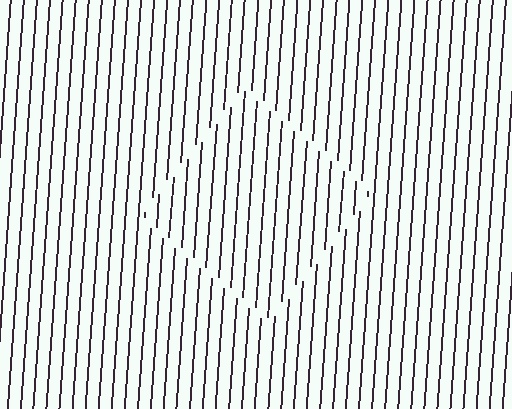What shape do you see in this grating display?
An illusory square. The interior of the shape contains the same grating, shifted by half a period — the contour is defined by the phase discontinuity where line-ends from the inner and outer gratings abut.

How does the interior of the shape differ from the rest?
The interior of the shape contains the same grating, shifted by half a period — the contour is defined by the phase discontinuity where line-ends from the inner and outer gratings abut.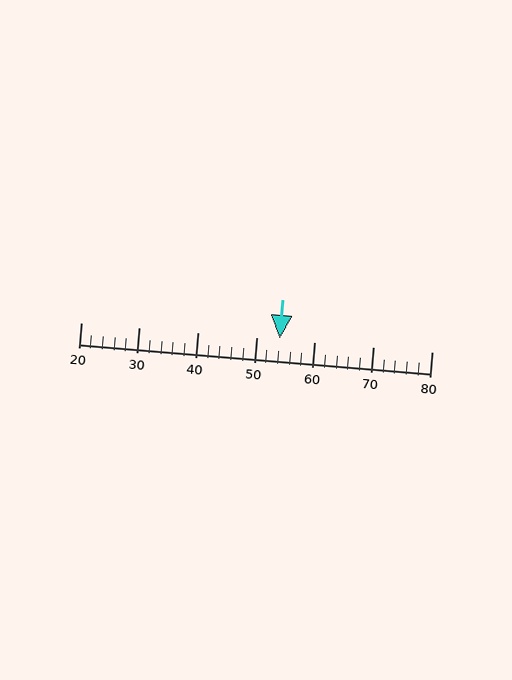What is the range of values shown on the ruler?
The ruler shows values from 20 to 80.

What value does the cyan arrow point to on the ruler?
The cyan arrow points to approximately 54.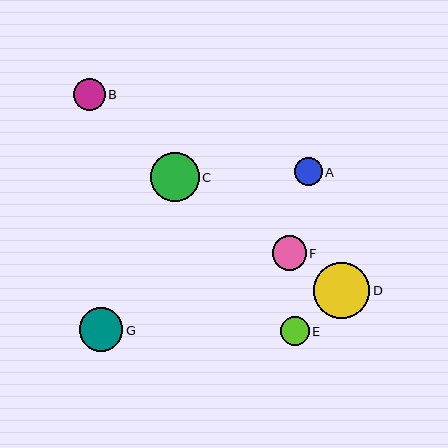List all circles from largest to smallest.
From largest to smallest: D, C, G, F, B, E, A.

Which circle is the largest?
Circle D is the largest with a size of approximately 56 pixels.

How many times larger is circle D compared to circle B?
Circle D is approximately 1.8 times the size of circle B.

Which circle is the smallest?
Circle A is the smallest with a size of approximately 28 pixels.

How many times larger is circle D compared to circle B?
Circle D is approximately 1.8 times the size of circle B.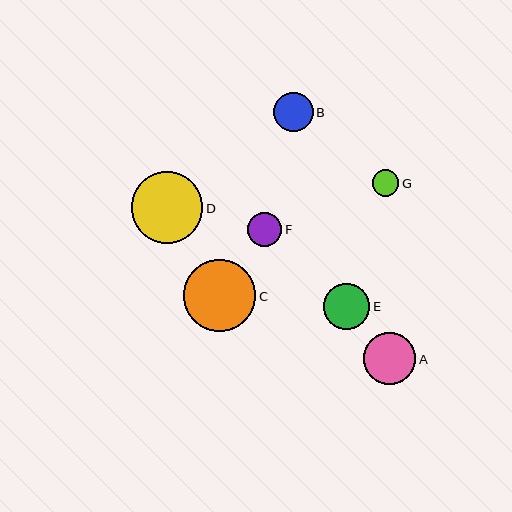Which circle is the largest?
Circle C is the largest with a size of approximately 72 pixels.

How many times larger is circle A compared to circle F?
Circle A is approximately 1.5 times the size of circle F.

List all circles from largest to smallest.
From largest to smallest: C, D, A, E, B, F, G.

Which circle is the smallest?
Circle G is the smallest with a size of approximately 27 pixels.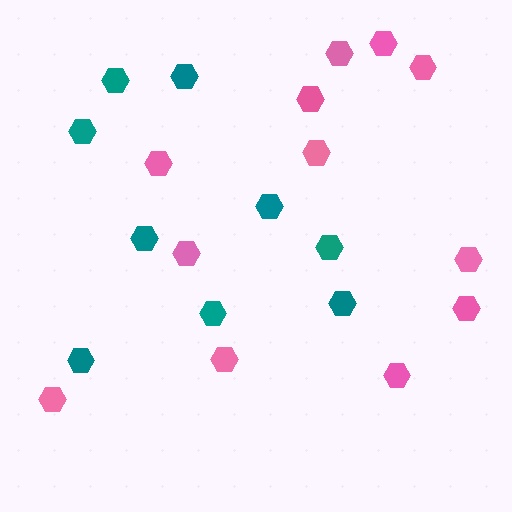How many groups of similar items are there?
There are 2 groups: one group of teal hexagons (9) and one group of pink hexagons (12).